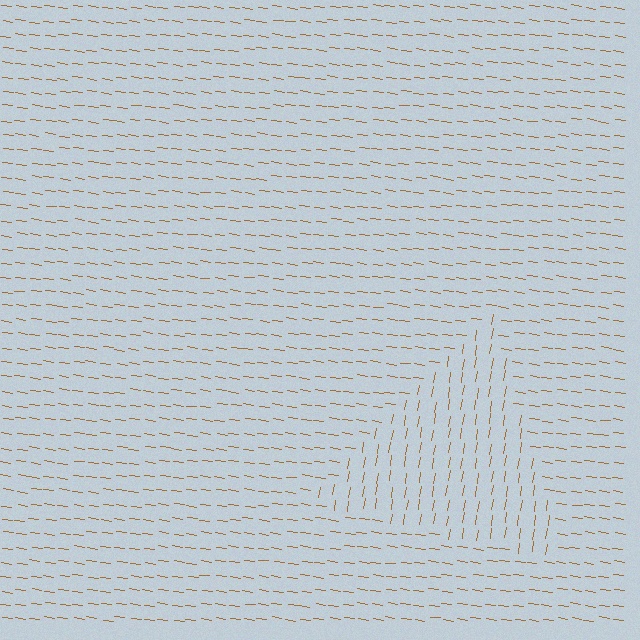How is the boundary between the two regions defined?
The boundary is defined purely by a change in line orientation (approximately 89 degrees difference). All lines are the same color and thickness.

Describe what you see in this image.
The image is filled with small brown line segments. A triangle region in the image has lines oriented differently from the surrounding lines, creating a visible texture boundary.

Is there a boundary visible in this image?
Yes, there is a texture boundary formed by a change in line orientation.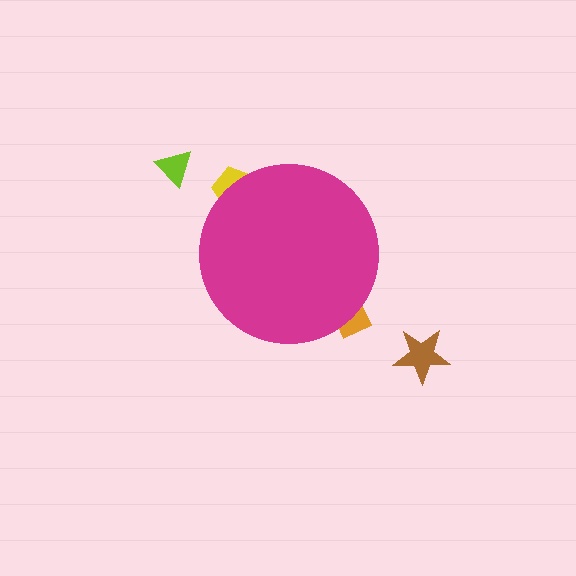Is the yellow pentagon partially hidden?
Yes, the yellow pentagon is partially hidden behind the magenta circle.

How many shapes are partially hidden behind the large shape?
2 shapes are partially hidden.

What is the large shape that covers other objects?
A magenta circle.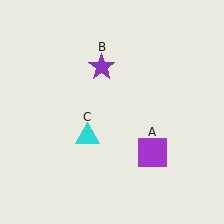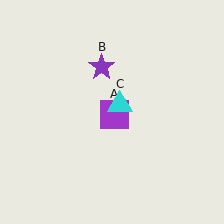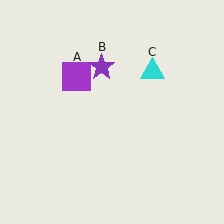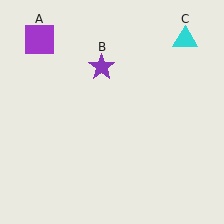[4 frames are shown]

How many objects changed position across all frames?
2 objects changed position: purple square (object A), cyan triangle (object C).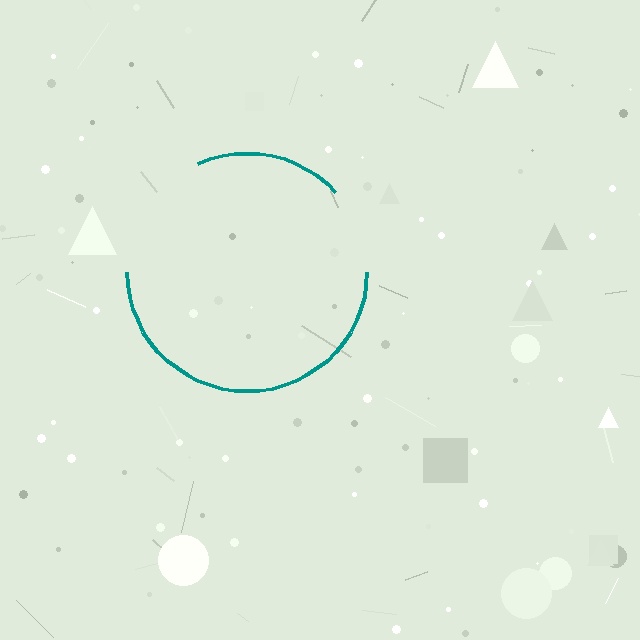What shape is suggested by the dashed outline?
The dashed outline suggests a circle.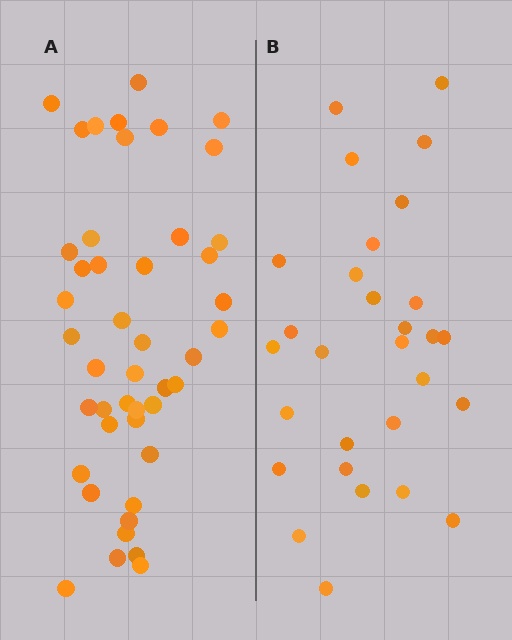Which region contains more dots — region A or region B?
Region A (the left region) has more dots.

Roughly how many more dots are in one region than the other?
Region A has approximately 15 more dots than region B.